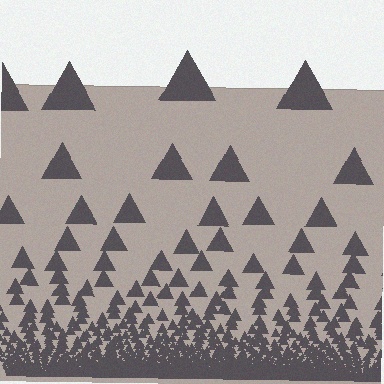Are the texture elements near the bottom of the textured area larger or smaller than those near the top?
Smaller. The gradient is inverted — elements near the bottom are smaller and denser.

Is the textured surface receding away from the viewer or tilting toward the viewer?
The surface appears to tilt toward the viewer. Texture elements get larger and sparser toward the top.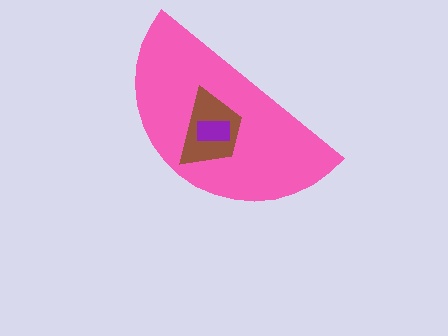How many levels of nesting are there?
3.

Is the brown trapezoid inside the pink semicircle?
Yes.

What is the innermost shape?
The purple rectangle.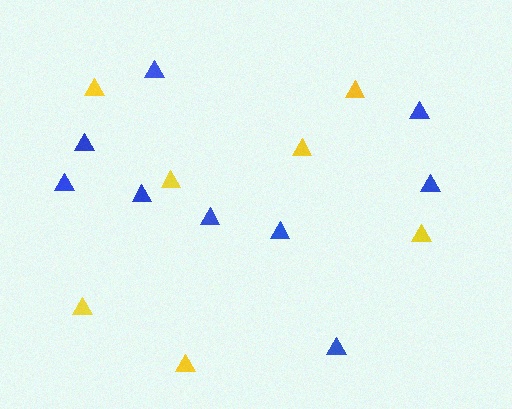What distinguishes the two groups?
There are 2 groups: one group of blue triangles (9) and one group of yellow triangles (7).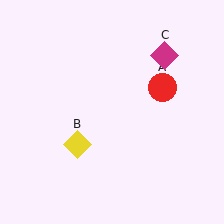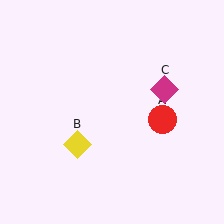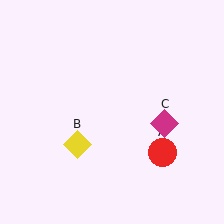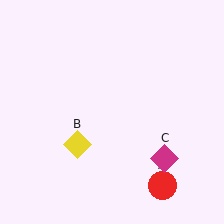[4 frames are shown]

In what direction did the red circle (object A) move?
The red circle (object A) moved down.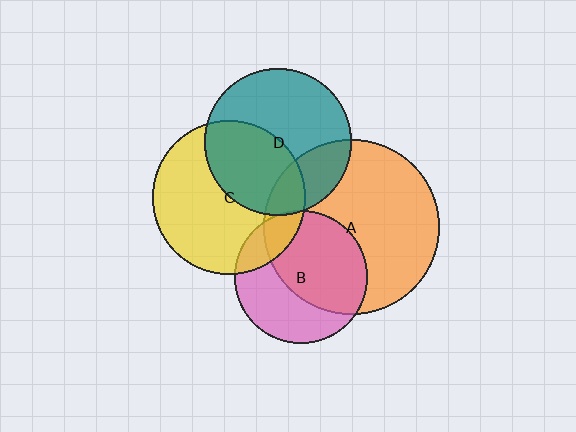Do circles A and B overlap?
Yes.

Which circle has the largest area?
Circle A (orange).